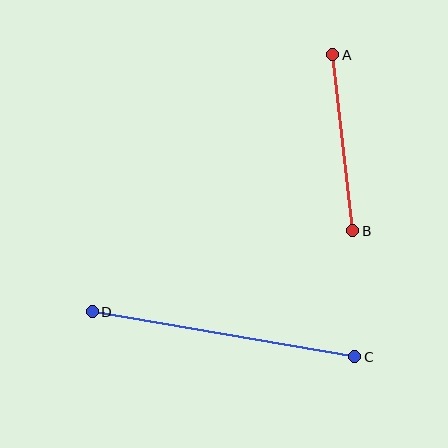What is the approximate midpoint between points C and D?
The midpoint is at approximately (224, 334) pixels.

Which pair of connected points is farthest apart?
Points C and D are farthest apart.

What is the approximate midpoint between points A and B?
The midpoint is at approximately (343, 143) pixels.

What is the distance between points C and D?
The distance is approximately 266 pixels.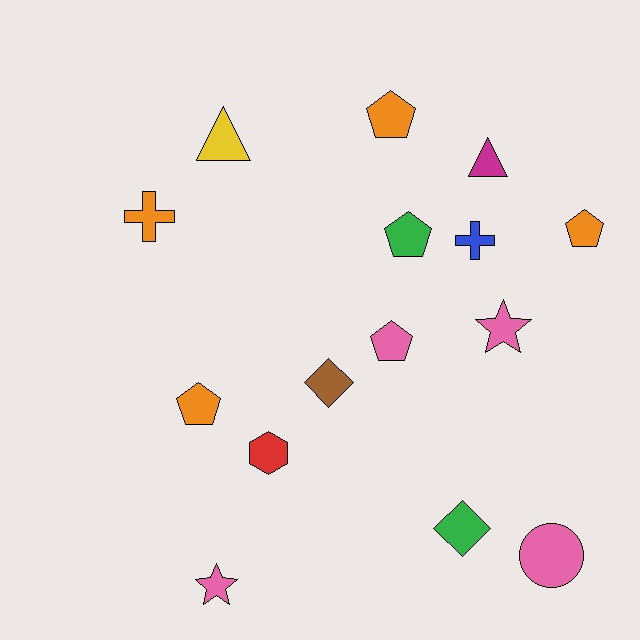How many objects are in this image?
There are 15 objects.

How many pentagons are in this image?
There are 5 pentagons.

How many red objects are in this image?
There is 1 red object.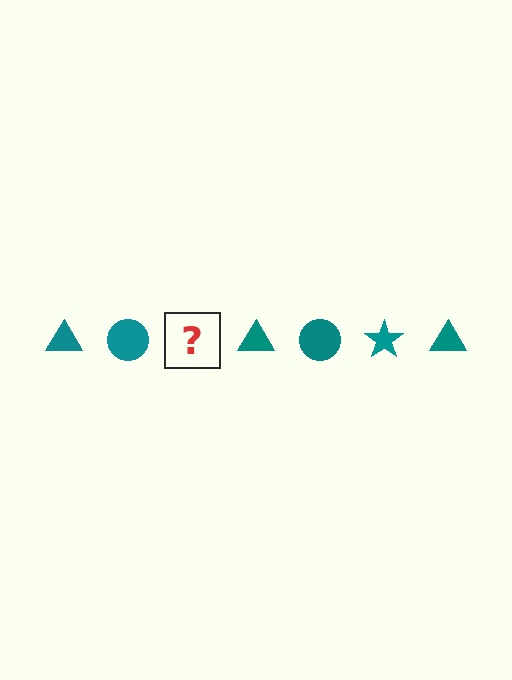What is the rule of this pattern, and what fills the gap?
The rule is that the pattern cycles through triangle, circle, star shapes in teal. The gap should be filled with a teal star.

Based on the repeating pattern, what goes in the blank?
The blank should be a teal star.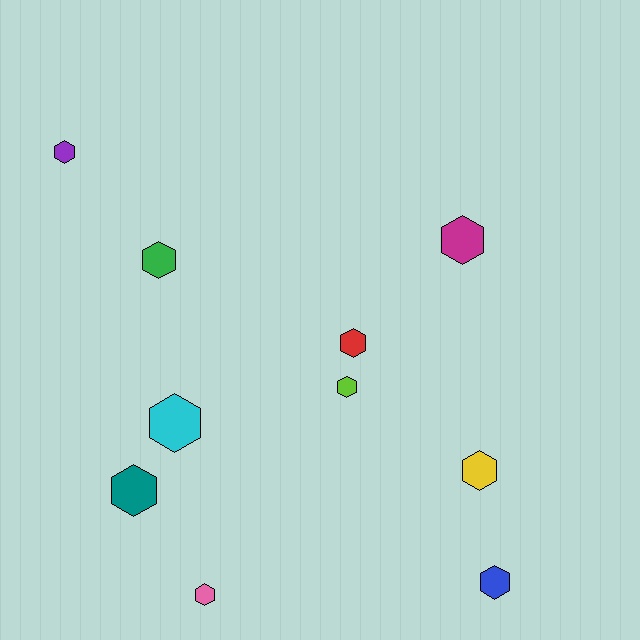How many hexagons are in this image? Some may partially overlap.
There are 10 hexagons.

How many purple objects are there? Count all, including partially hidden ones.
There is 1 purple object.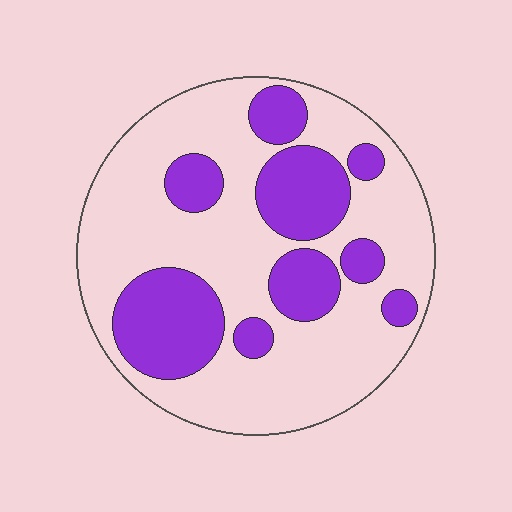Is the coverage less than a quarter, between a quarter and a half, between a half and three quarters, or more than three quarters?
Between a quarter and a half.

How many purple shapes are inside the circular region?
9.